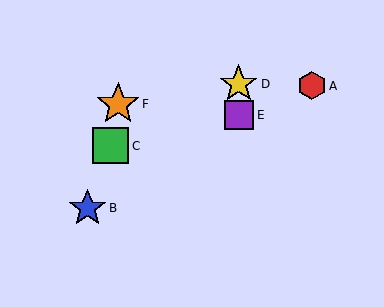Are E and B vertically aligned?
No, E is at x≈239 and B is at x≈87.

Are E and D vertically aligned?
Yes, both are at x≈239.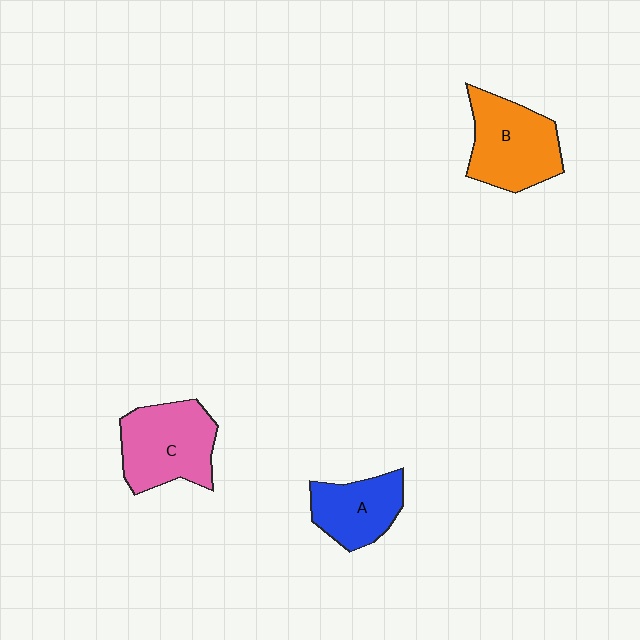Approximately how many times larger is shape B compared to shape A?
Approximately 1.4 times.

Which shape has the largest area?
Shape C (pink).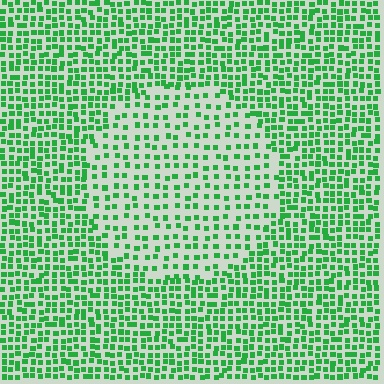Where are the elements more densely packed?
The elements are more densely packed outside the circle boundary.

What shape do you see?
I see a circle.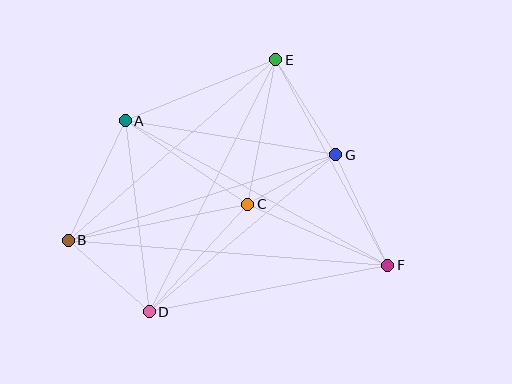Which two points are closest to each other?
Points C and G are closest to each other.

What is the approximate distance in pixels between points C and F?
The distance between C and F is approximately 153 pixels.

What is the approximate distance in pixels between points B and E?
The distance between B and E is approximately 275 pixels.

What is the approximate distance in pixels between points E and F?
The distance between E and F is approximately 234 pixels.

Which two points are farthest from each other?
Points B and F are farthest from each other.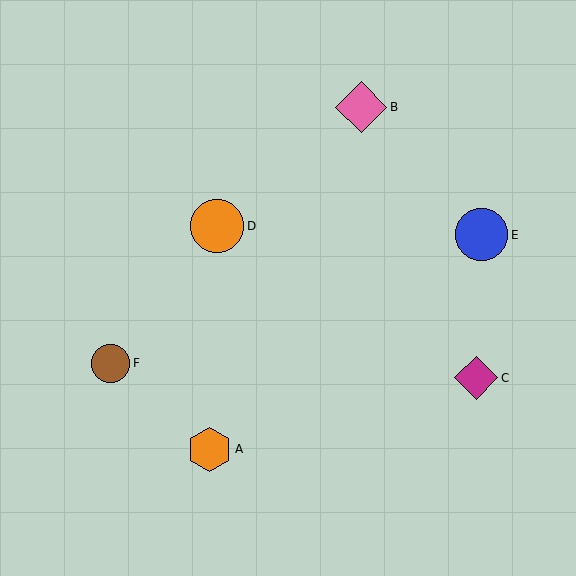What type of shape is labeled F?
Shape F is a brown circle.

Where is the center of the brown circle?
The center of the brown circle is at (111, 363).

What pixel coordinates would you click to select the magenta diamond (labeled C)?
Click at (476, 378) to select the magenta diamond C.